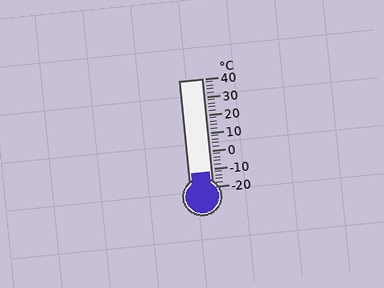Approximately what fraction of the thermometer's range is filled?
The thermometer is filled to approximately 15% of its range.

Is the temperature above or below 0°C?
The temperature is below 0°C.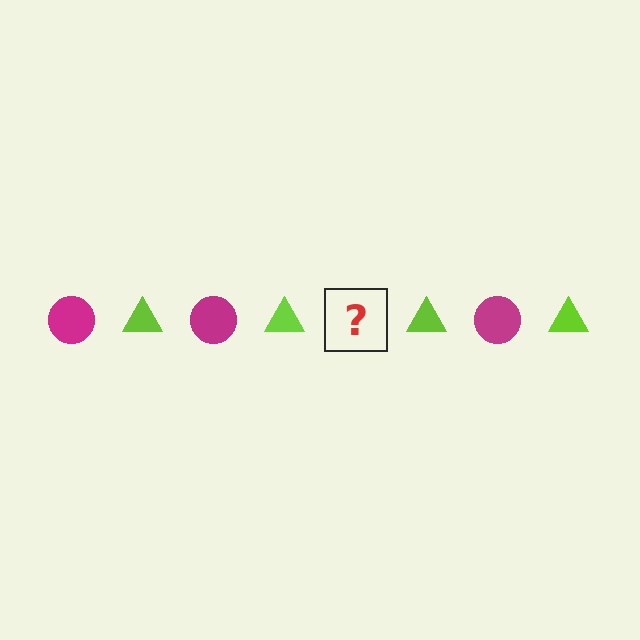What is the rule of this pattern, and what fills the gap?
The rule is that the pattern alternates between magenta circle and lime triangle. The gap should be filled with a magenta circle.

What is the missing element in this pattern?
The missing element is a magenta circle.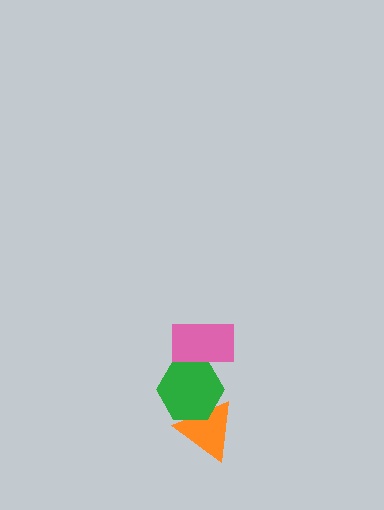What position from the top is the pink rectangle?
The pink rectangle is 1st from the top.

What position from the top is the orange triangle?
The orange triangle is 3rd from the top.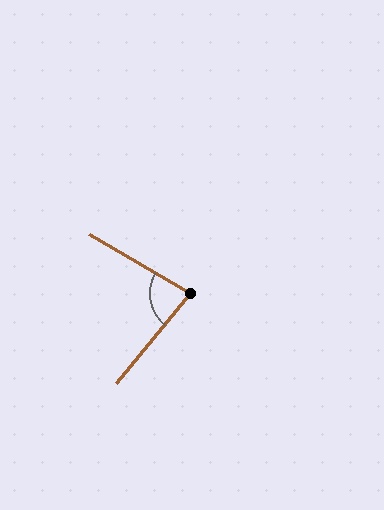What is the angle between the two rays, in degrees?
Approximately 81 degrees.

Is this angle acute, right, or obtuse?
It is acute.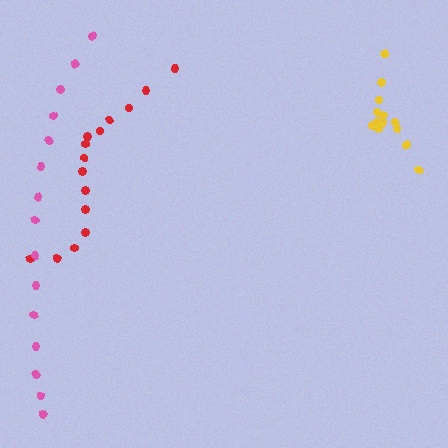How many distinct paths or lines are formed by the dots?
There are 3 distinct paths.